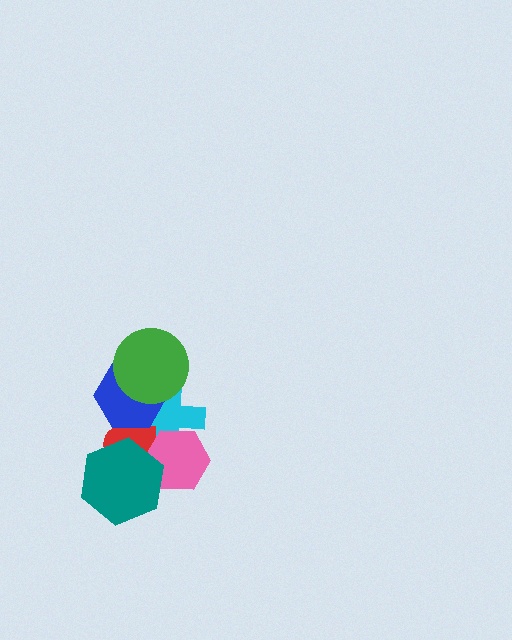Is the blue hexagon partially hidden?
Yes, it is partially covered by another shape.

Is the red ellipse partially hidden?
Yes, it is partially covered by another shape.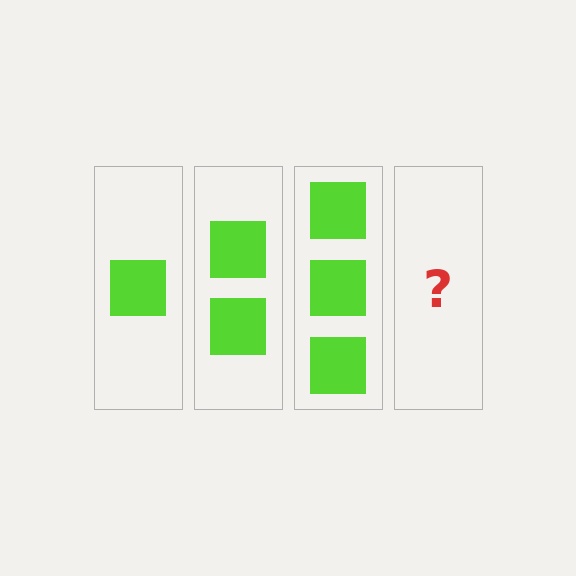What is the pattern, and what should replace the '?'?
The pattern is that each step adds one more square. The '?' should be 4 squares.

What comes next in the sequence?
The next element should be 4 squares.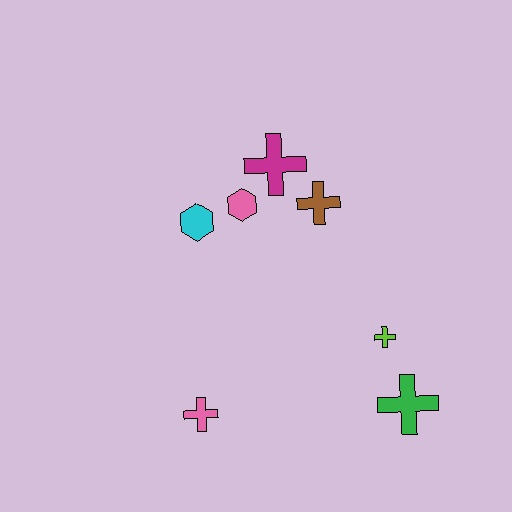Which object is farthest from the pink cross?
The magenta cross is farthest from the pink cross.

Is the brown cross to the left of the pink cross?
No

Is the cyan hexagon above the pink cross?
Yes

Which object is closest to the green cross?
The lime cross is closest to the green cross.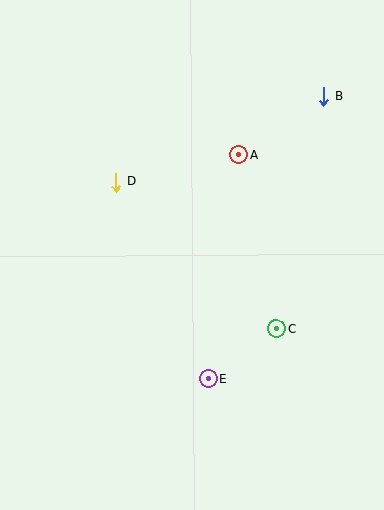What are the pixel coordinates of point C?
Point C is at (276, 329).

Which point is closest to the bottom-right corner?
Point C is closest to the bottom-right corner.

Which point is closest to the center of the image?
Point D at (116, 182) is closest to the center.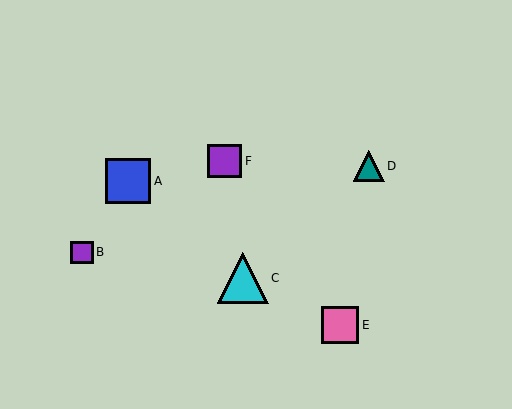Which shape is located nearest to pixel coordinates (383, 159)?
The teal triangle (labeled D) at (369, 166) is nearest to that location.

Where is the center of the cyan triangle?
The center of the cyan triangle is at (243, 278).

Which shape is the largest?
The cyan triangle (labeled C) is the largest.